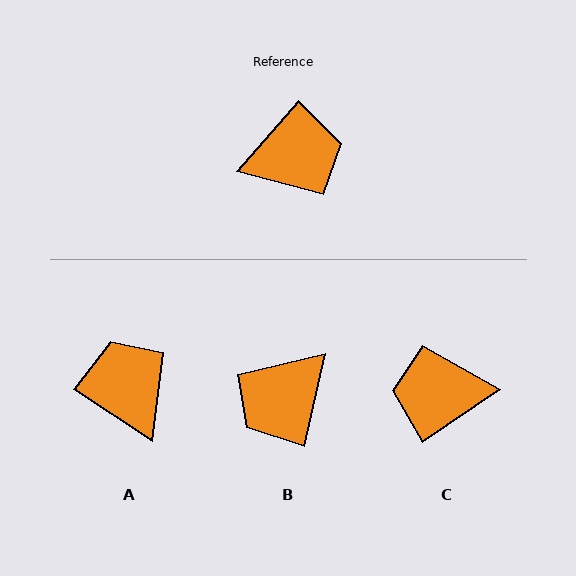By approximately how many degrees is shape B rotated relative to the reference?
Approximately 152 degrees clockwise.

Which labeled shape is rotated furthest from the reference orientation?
C, about 165 degrees away.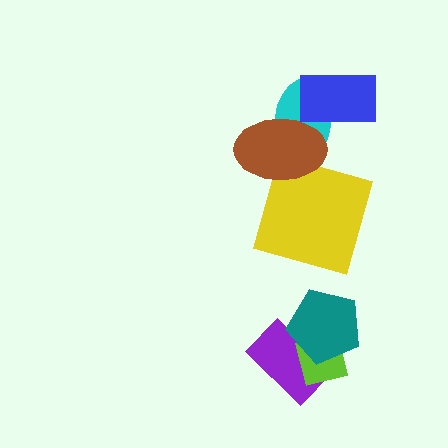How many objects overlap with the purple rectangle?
2 objects overlap with the purple rectangle.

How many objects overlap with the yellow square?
1 object overlaps with the yellow square.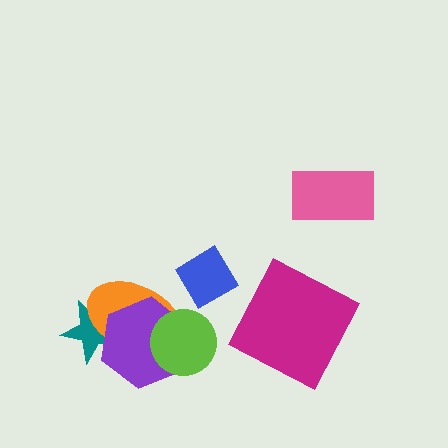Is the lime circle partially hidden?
No, no other shape covers it.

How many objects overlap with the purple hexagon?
3 objects overlap with the purple hexagon.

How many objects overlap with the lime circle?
2 objects overlap with the lime circle.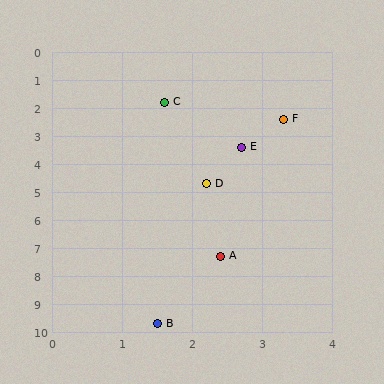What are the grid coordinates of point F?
Point F is at approximately (3.3, 2.4).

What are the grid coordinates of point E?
Point E is at approximately (2.7, 3.4).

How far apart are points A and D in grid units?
Points A and D are about 2.6 grid units apart.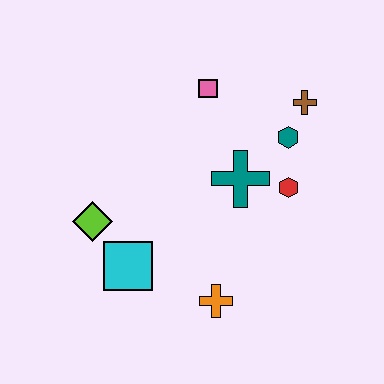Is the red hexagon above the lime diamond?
Yes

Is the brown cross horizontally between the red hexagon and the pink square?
No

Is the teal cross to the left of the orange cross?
No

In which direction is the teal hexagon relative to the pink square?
The teal hexagon is to the right of the pink square.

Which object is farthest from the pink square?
The orange cross is farthest from the pink square.